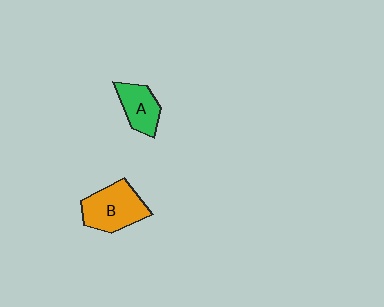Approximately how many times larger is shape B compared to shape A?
Approximately 1.5 times.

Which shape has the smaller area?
Shape A (green).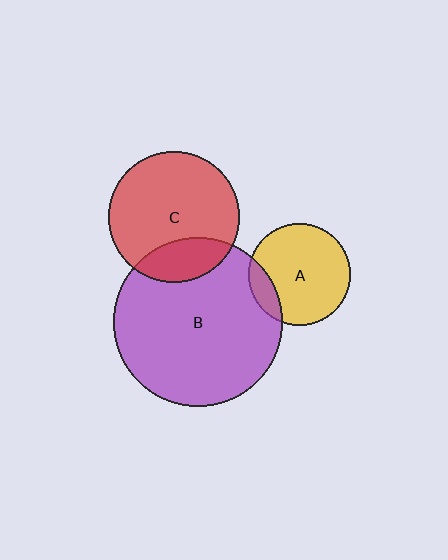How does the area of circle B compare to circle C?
Approximately 1.7 times.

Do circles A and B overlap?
Yes.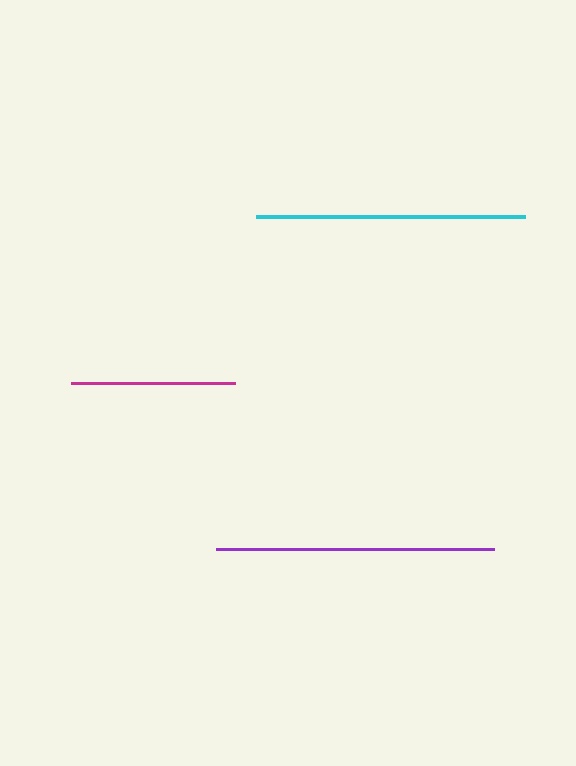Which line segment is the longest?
The purple line is the longest at approximately 278 pixels.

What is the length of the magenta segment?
The magenta segment is approximately 163 pixels long.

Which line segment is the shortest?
The magenta line is the shortest at approximately 163 pixels.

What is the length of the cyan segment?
The cyan segment is approximately 269 pixels long.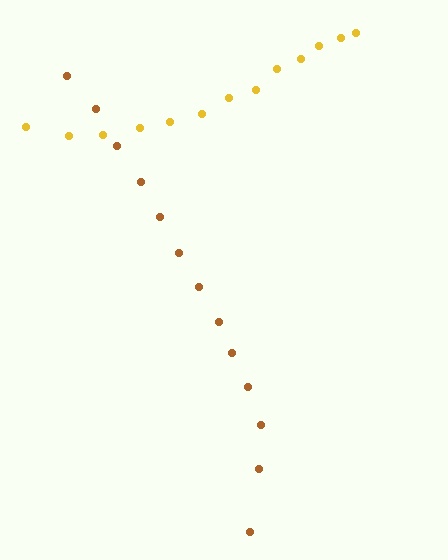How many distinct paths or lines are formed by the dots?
There are 2 distinct paths.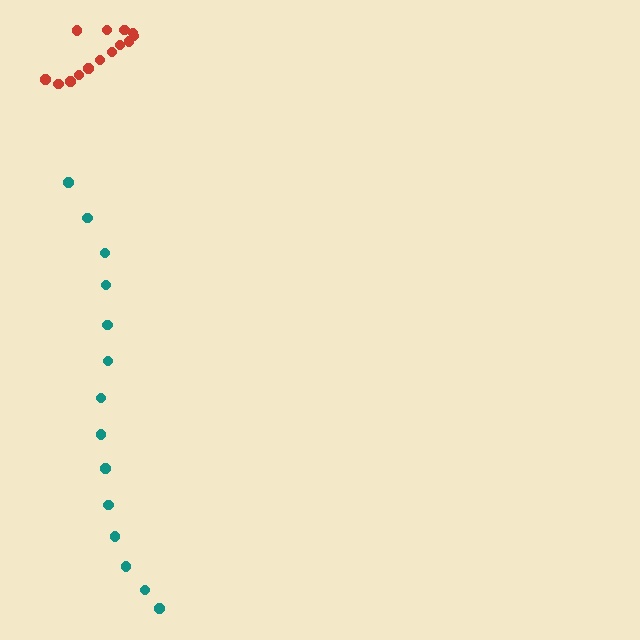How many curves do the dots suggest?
There are 2 distinct paths.